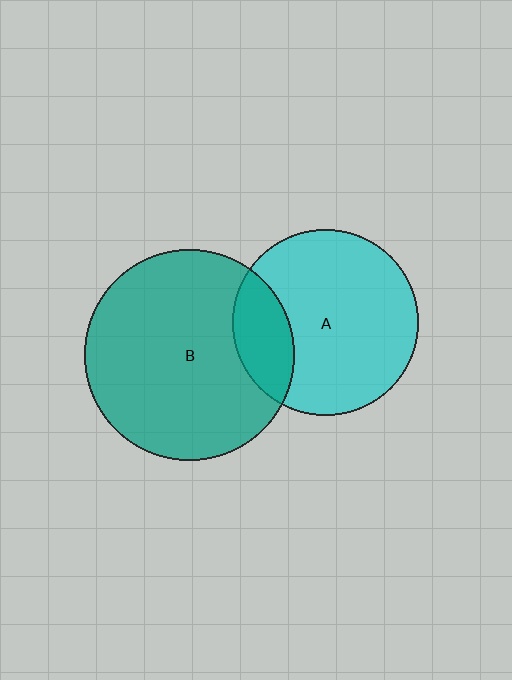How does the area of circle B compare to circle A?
Approximately 1.3 times.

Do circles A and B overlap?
Yes.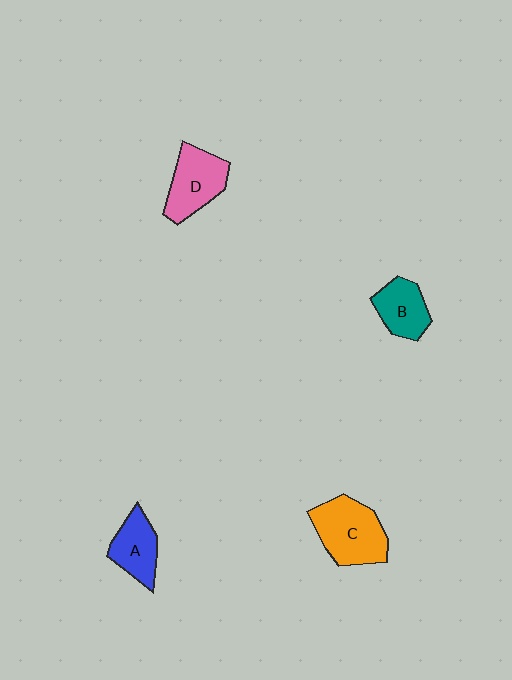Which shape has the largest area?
Shape C (orange).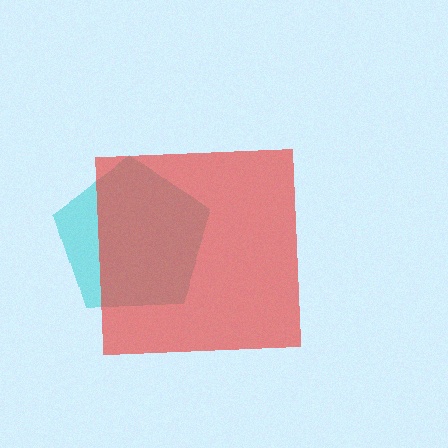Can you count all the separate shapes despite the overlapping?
Yes, there are 2 separate shapes.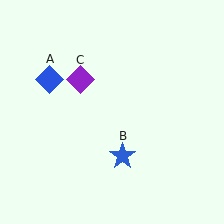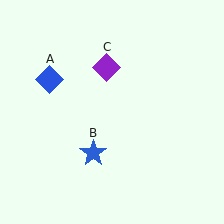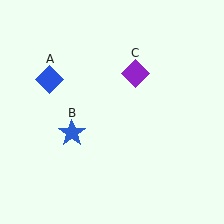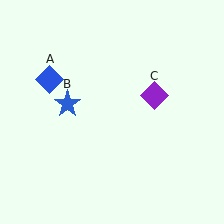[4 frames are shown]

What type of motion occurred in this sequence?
The blue star (object B), purple diamond (object C) rotated clockwise around the center of the scene.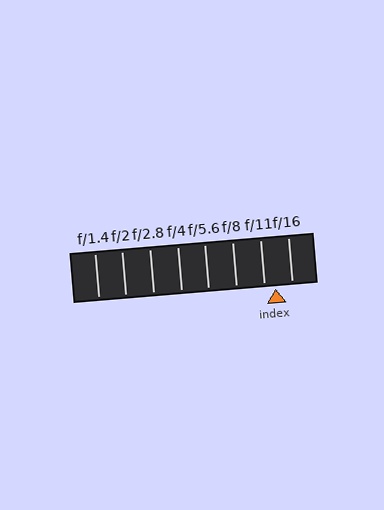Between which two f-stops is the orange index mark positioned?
The index mark is between f/11 and f/16.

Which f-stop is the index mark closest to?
The index mark is closest to f/11.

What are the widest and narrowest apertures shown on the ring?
The widest aperture shown is f/1.4 and the narrowest is f/16.